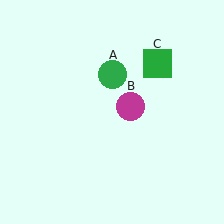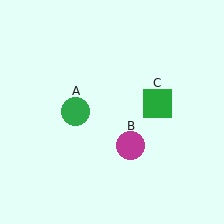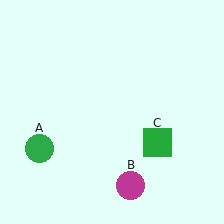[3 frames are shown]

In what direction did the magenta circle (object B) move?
The magenta circle (object B) moved down.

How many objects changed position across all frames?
3 objects changed position: green circle (object A), magenta circle (object B), green square (object C).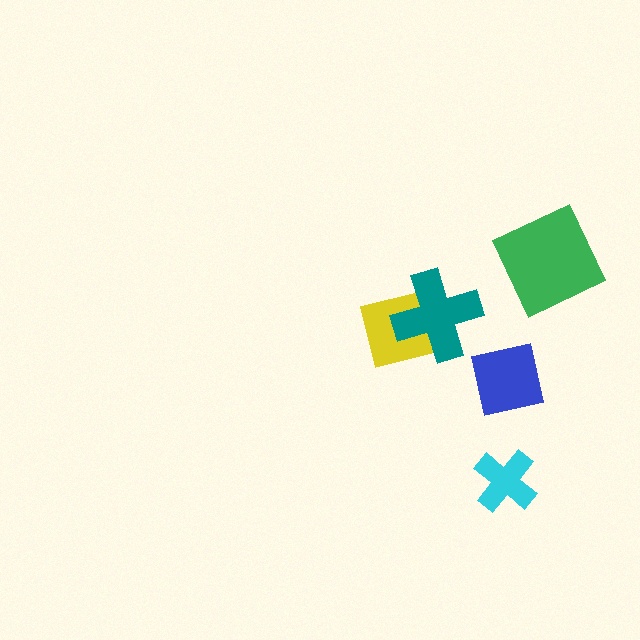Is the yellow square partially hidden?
Yes, it is partially covered by another shape.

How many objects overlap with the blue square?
0 objects overlap with the blue square.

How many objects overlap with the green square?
0 objects overlap with the green square.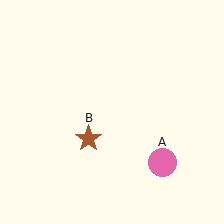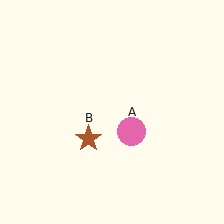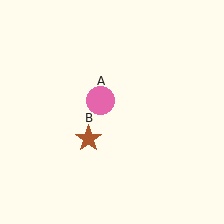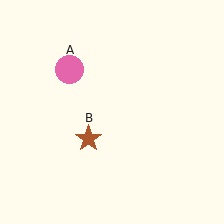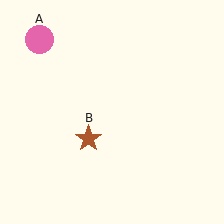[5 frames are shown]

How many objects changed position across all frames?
1 object changed position: pink circle (object A).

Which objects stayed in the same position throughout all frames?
Brown star (object B) remained stationary.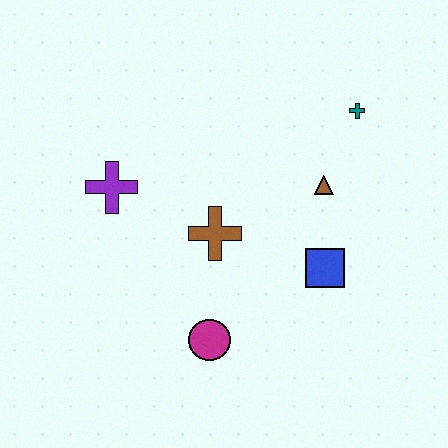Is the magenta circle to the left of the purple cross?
No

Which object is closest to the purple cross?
The brown cross is closest to the purple cross.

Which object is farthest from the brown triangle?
The purple cross is farthest from the brown triangle.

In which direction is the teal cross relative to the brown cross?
The teal cross is to the right of the brown cross.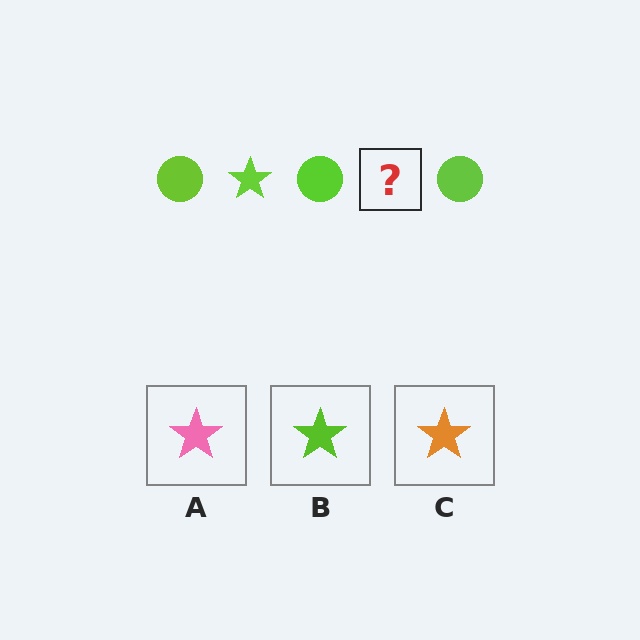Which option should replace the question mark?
Option B.